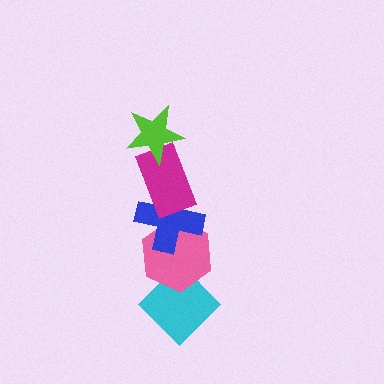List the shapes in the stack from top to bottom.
From top to bottom: the lime star, the magenta rectangle, the blue cross, the pink hexagon, the cyan diamond.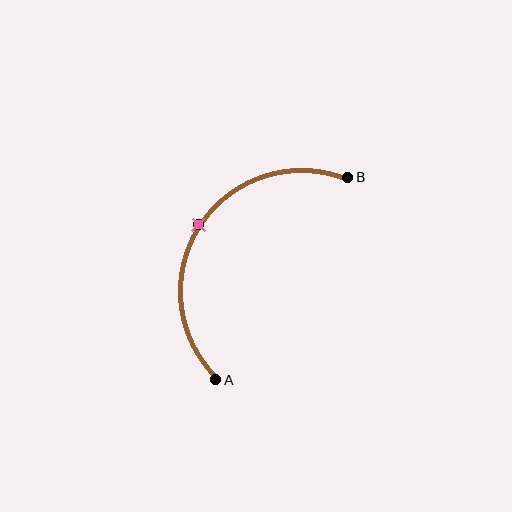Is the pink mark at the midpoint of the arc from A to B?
Yes. The pink mark lies on the arc at equal arc-length from both A and B — it is the arc midpoint.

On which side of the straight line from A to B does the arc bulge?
The arc bulges to the left of the straight line connecting A and B.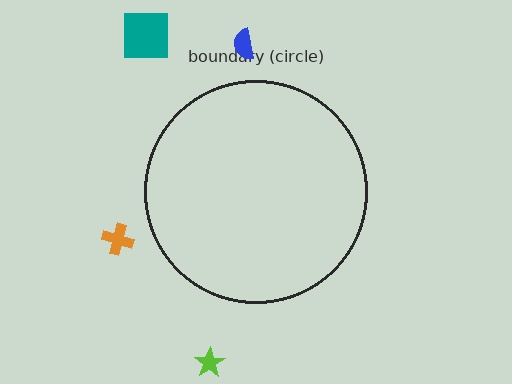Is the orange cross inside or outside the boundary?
Outside.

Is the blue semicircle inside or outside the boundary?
Outside.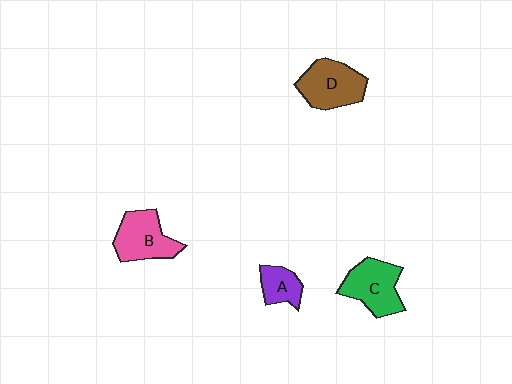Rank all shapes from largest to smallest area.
From largest to smallest: D (brown), C (green), B (pink), A (purple).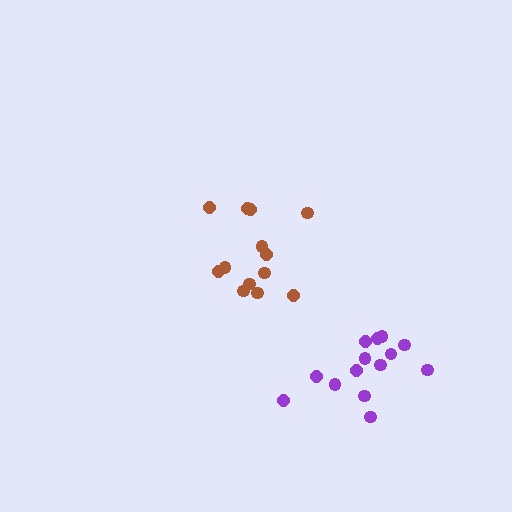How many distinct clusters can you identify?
There are 2 distinct clusters.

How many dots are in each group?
Group 1: 13 dots, Group 2: 14 dots (27 total).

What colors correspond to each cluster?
The clusters are colored: brown, purple.